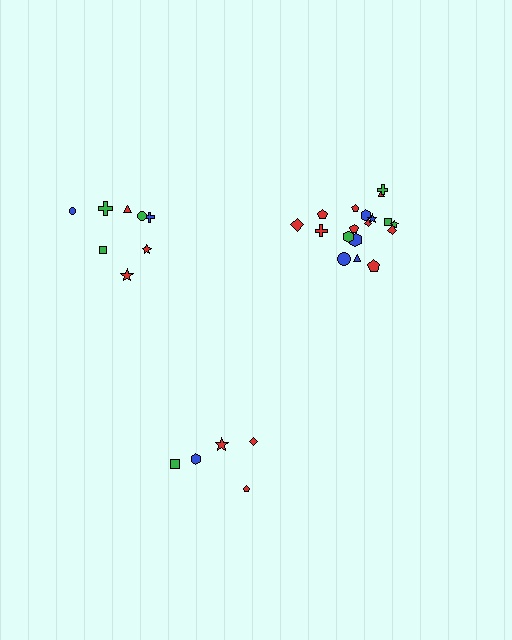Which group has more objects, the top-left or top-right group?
The top-right group.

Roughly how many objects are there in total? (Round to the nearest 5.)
Roughly 30 objects in total.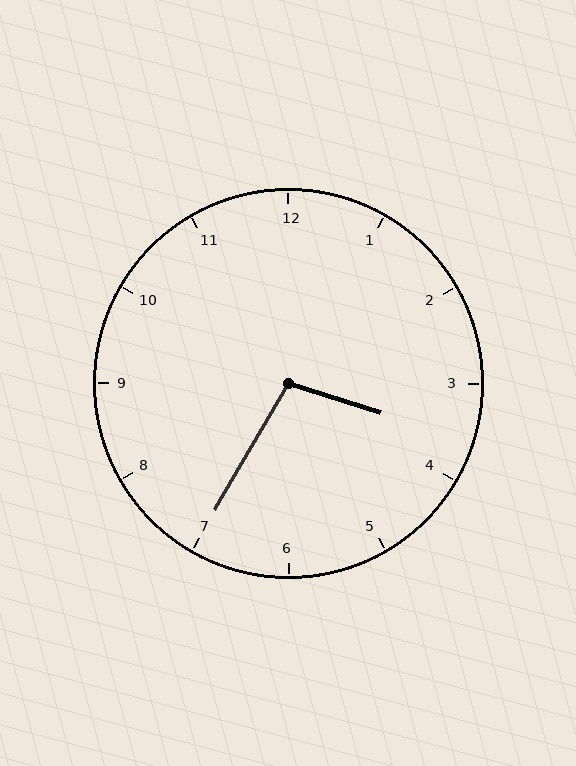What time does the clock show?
3:35.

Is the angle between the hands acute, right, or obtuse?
It is obtuse.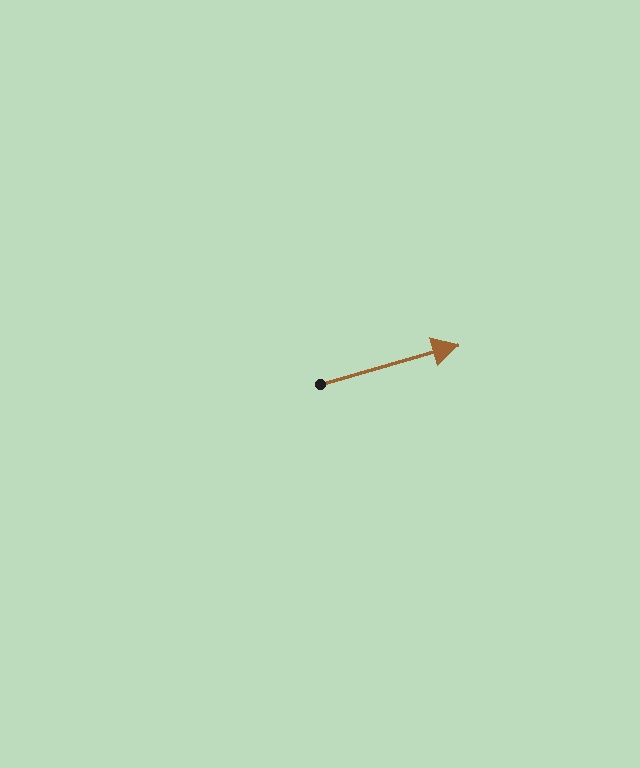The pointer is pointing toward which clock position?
Roughly 2 o'clock.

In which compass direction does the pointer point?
East.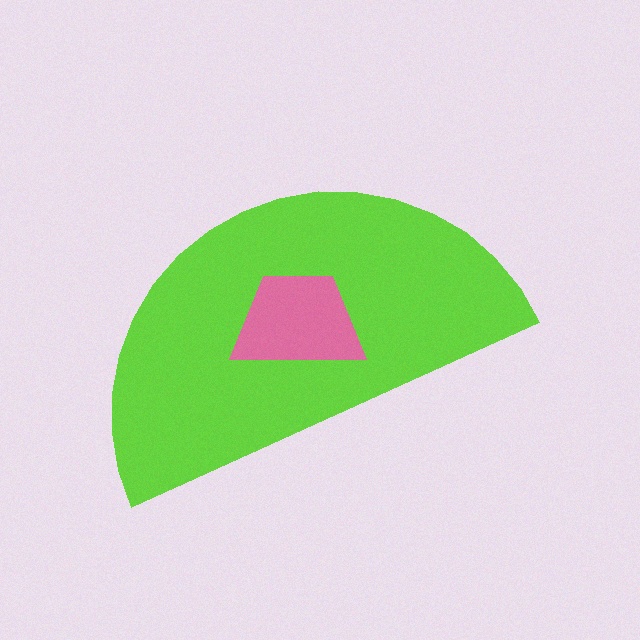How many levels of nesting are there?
2.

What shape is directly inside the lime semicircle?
The pink trapezoid.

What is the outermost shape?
The lime semicircle.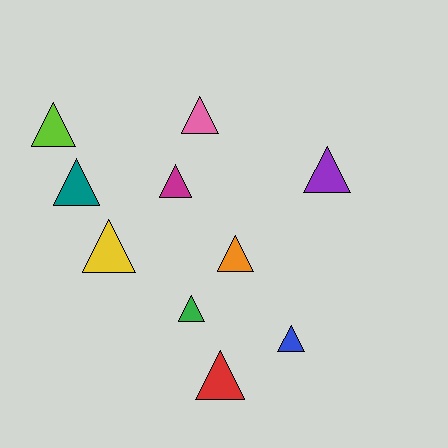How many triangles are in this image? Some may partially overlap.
There are 10 triangles.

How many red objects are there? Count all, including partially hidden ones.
There is 1 red object.